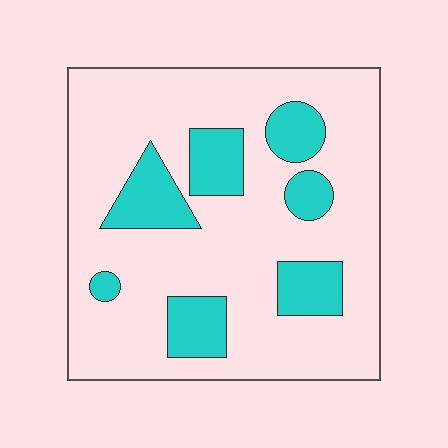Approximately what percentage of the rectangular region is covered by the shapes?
Approximately 20%.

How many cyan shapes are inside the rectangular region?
7.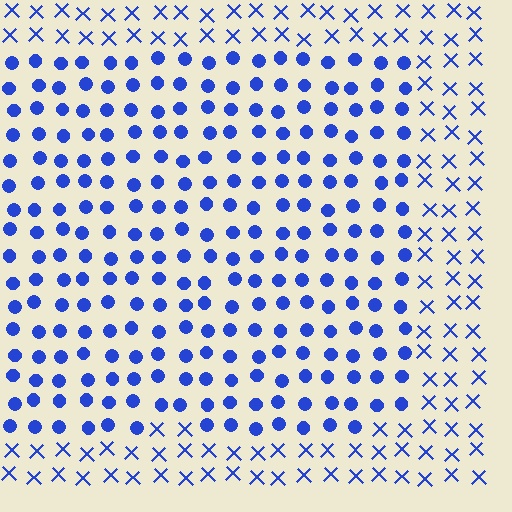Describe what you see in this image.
The image is filled with small blue elements arranged in a uniform grid. A rectangle-shaped region contains circles, while the surrounding area contains X marks. The boundary is defined purely by the change in element shape.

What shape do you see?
I see a rectangle.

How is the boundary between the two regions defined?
The boundary is defined by a change in element shape: circles inside vs. X marks outside. All elements share the same color and spacing.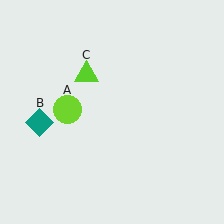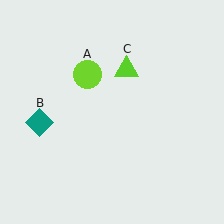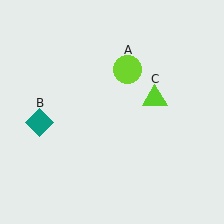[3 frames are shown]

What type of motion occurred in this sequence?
The lime circle (object A), lime triangle (object C) rotated clockwise around the center of the scene.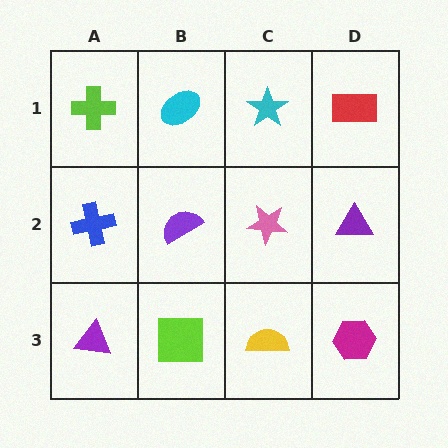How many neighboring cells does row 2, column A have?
3.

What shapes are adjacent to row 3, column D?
A purple triangle (row 2, column D), a yellow semicircle (row 3, column C).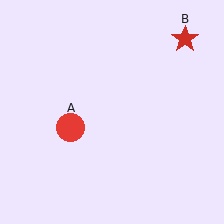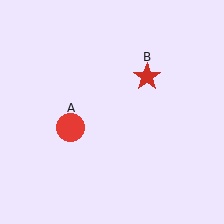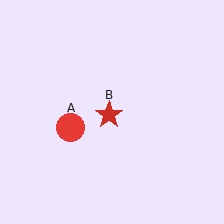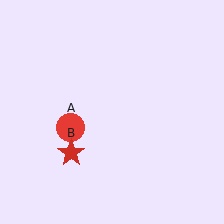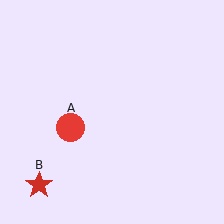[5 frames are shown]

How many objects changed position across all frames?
1 object changed position: red star (object B).